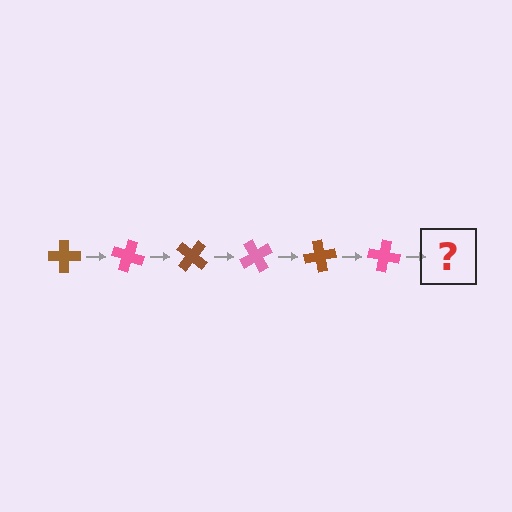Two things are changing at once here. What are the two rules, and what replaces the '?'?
The two rules are that it rotates 20 degrees each step and the color cycles through brown and pink. The '?' should be a brown cross, rotated 120 degrees from the start.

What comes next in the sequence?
The next element should be a brown cross, rotated 120 degrees from the start.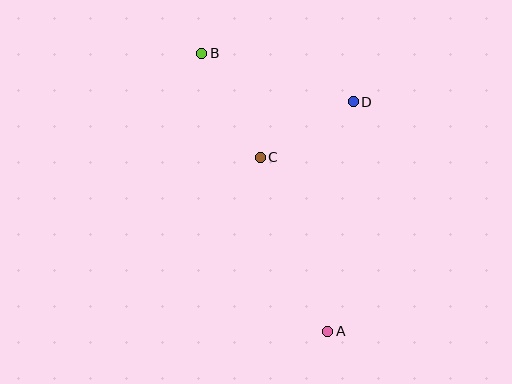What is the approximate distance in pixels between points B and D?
The distance between B and D is approximately 159 pixels.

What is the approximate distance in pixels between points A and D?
The distance between A and D is approximately 231 pixels.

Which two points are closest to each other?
Points C and D are closest to each other.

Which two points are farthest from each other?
Points A and B are farthest from each other.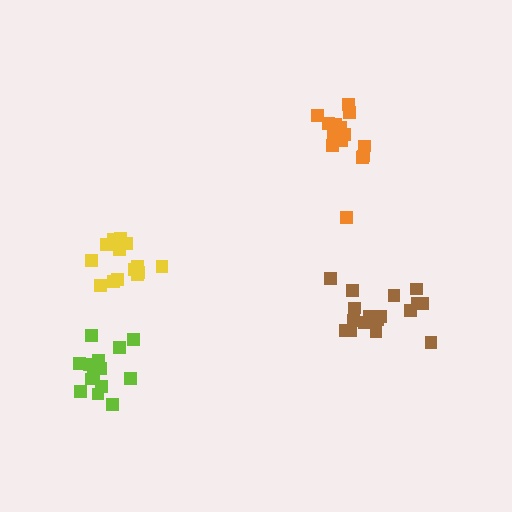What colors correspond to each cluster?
The clusters are colored: brown, orange, lime, yellow.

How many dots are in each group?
Group 1: 18 dots, Group 2: 15 dots, Group 3: 15 dots, Group 4: 16 dots (64 total).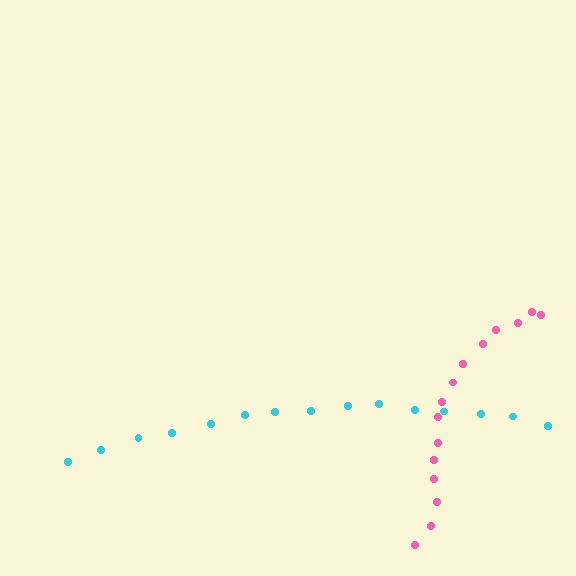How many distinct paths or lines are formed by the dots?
There are 2 distinct paths.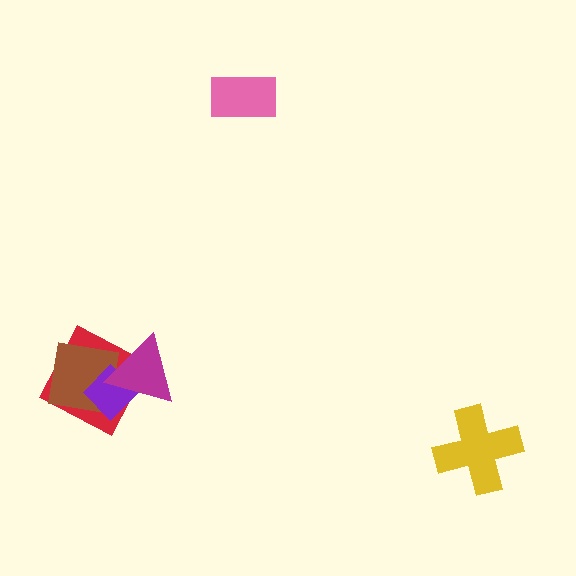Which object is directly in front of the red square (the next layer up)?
The brown square is directly in front of the red square.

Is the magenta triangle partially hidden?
No, no other shape covers it.